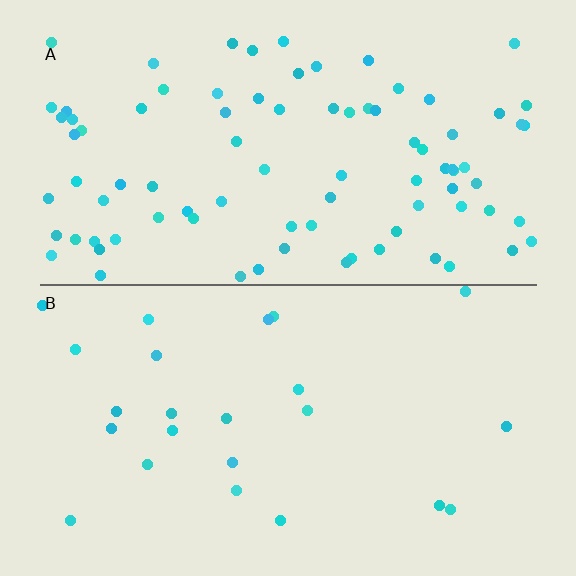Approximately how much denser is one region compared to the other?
Approximately 3.7× — region A over region B.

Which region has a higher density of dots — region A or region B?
A (the top).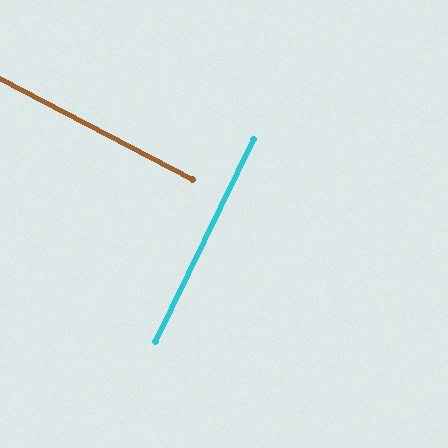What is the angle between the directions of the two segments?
Approximately 88 degrees.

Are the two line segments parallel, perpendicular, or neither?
Perpendicular — they meet at approximately 88°.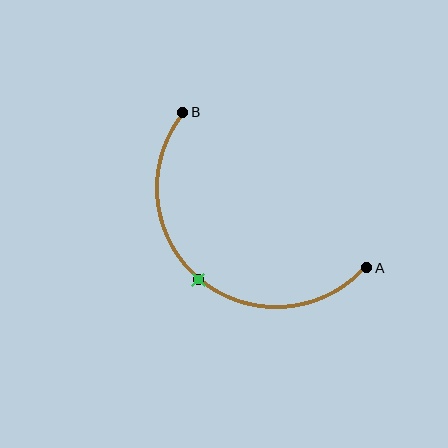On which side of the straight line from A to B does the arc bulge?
The arc bulges below and to the left of the straight line connecting A and B.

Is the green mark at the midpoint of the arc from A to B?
Yes. The green mark lies on the arc at equal arc-length from both A and B — it is the arc midpoint.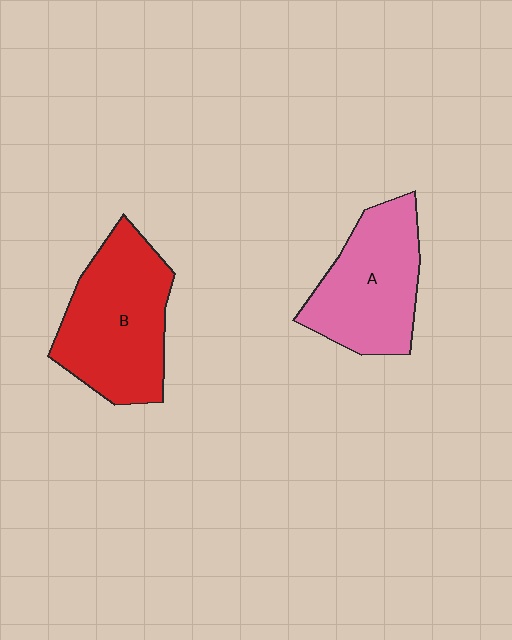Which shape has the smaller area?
Shape A (pink).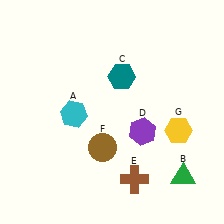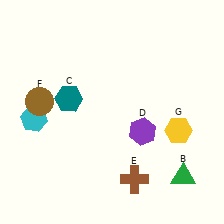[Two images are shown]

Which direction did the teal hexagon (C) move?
The teal hexagon (C) moved left.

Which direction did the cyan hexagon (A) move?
The cyan hexagon (A) moved left.